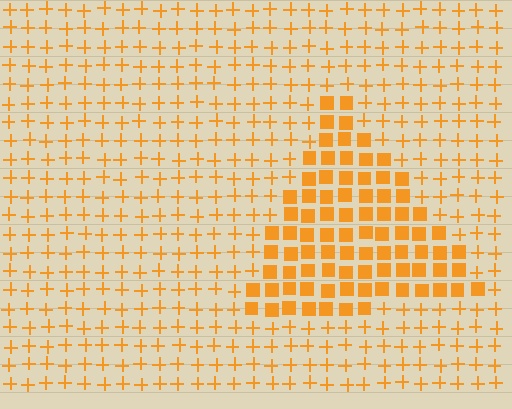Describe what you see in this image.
The image is filled with small orange elements arranged in a uniform grid. A triangle-shaped region contains squares, while the surrounding area contains plus signs. The boundary is defined purely by the change in element shape.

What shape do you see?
I see a triangle.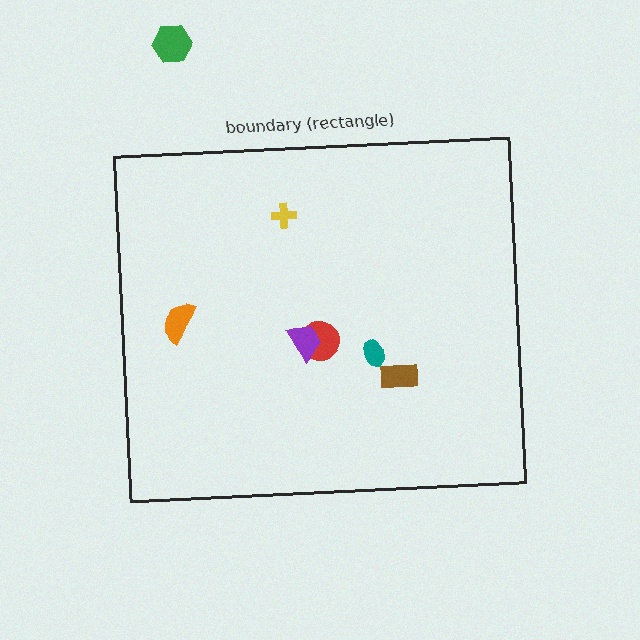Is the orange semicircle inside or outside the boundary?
Inside.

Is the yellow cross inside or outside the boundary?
Inside.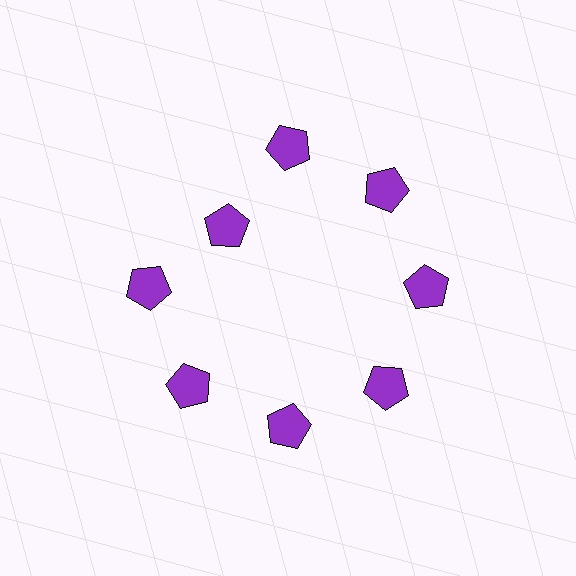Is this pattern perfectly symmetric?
No. The 8 purple pentagons are arranged in a ring, but one element near the 10 o'clock position is pulled inward toward the center, breaking the 8-fold rotational symmetry.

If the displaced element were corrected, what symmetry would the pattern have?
It would have 8-fold rotational symmetry — the pattern would map onto itself every 45 degrees.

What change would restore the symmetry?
The symmetry would be restored by moving it outward, back onto the ring so that all 8 pentagons sit at equal angles and equal distance from the center.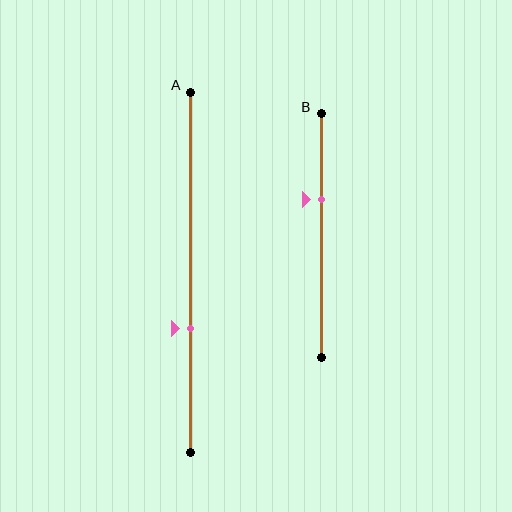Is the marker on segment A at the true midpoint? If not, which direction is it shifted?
No, the marker on segment A is shifted downward by about 16% of the segment length.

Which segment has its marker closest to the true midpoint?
Segment B has its marker closest to the true midpoint.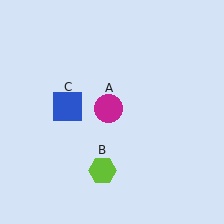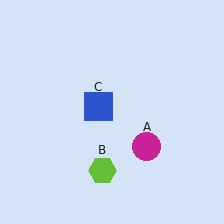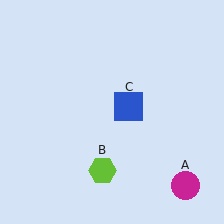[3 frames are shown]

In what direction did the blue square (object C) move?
The blue square (object C) moved right.